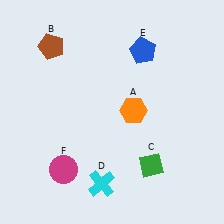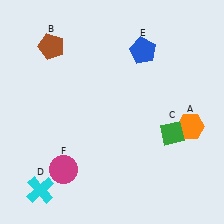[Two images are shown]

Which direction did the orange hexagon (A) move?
The orange hexagon (A) moved right.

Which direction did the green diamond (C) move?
The green diamond (C) moved up.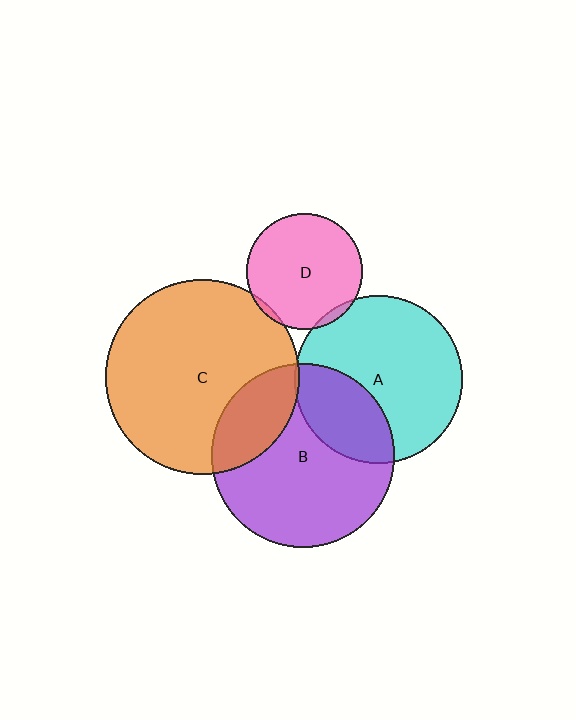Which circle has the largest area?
Circle C (orange).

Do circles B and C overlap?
Yes.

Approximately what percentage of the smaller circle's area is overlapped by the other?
Approximately 20%.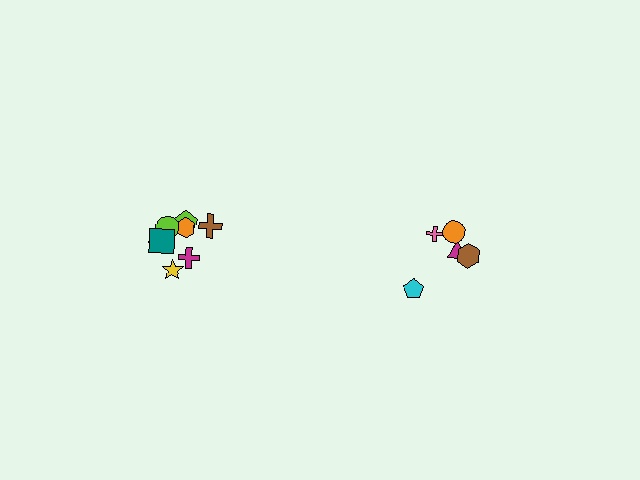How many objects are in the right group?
There are 5 objects.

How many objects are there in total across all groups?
There are 13 objects.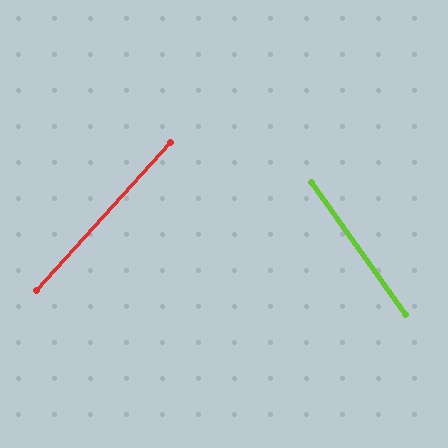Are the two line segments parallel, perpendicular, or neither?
Neither parallel nor perpendicular — they differ by about 78°.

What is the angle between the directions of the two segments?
Approximately 78 degrees.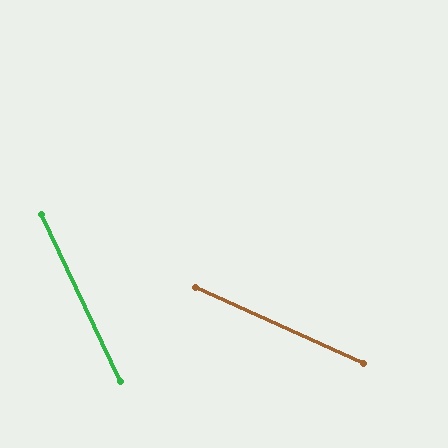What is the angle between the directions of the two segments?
Approximately 40 degrees.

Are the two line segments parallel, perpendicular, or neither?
Neither parallel nor perpendicular — they differ by about 40°.